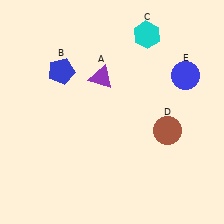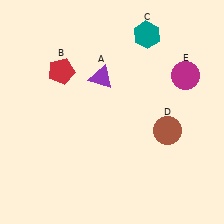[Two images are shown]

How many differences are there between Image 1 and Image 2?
There are 3 differences between the two images.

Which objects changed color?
B changed from blue to red. C changed from cyan to teal. E changed from blue to magenta.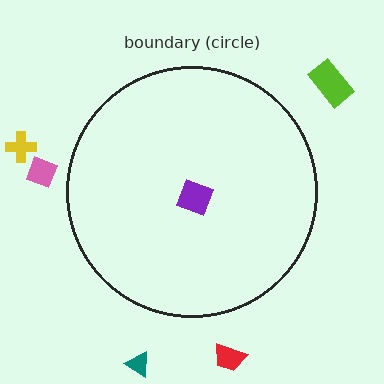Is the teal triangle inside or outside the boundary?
Outside.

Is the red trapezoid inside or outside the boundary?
Outside.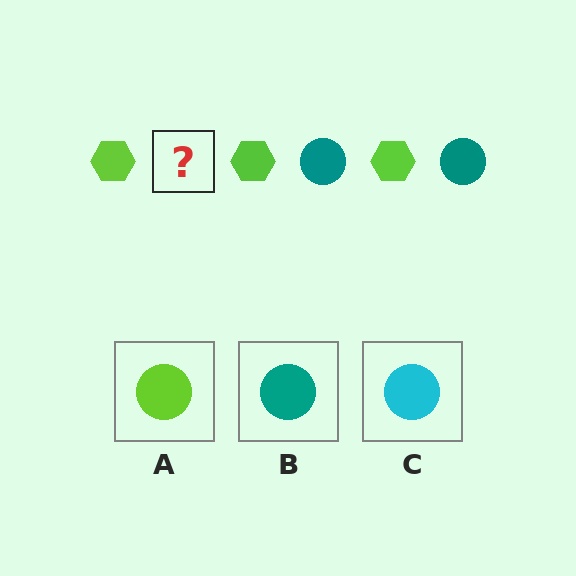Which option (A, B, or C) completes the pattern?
B.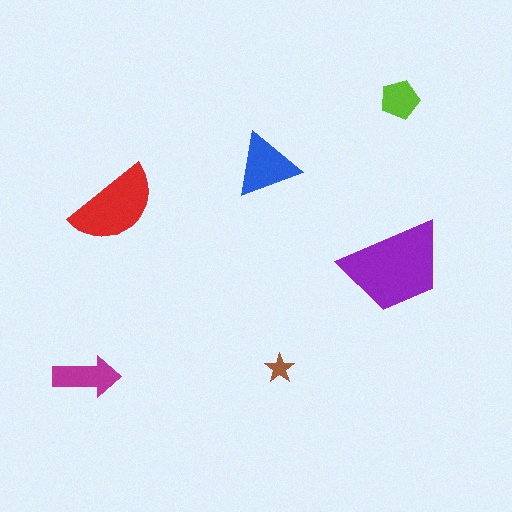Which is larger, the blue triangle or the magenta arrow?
The blue triangle.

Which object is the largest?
The purple trapezoid.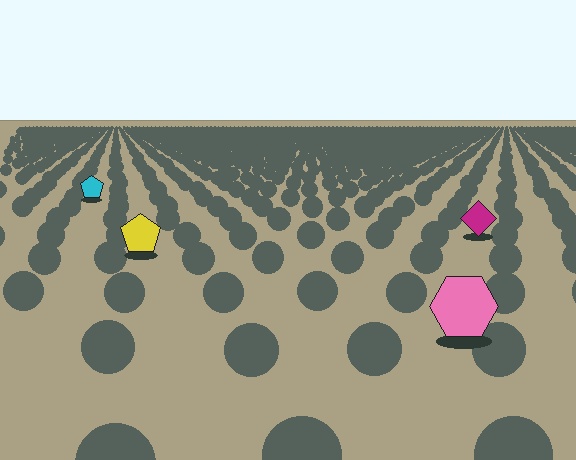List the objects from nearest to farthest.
From nearest to farthest: the pink hexagon, the yellow pentagon, the magenta diamond, the cyan pentagon.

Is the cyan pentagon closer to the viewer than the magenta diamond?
No. The magenta diamond is closer — you can tell from the texture gradient: the ground texture is coarser near it.